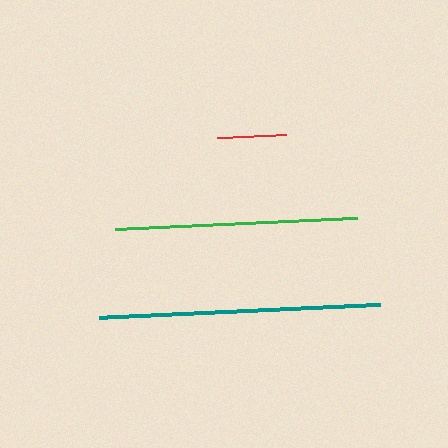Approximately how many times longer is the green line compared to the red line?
The green line is approximately 3.5 times the length of the red line.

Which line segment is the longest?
The teal line is the longest at approximately 282 pixels.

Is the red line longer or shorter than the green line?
The green line is longer than the red line.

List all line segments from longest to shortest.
From longest to shortest: teal, green, red.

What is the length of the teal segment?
The teal segment is approximately 282 pixels long.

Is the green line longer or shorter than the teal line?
The teal line is longer than the green line.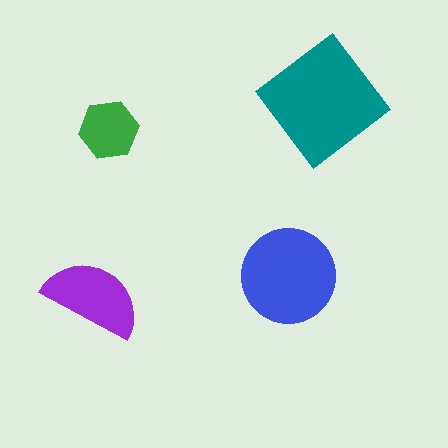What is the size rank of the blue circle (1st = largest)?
2nd.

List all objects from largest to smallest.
The teal diamond, the blue circle, the purple semicircle, the green hexagon.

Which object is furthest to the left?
The purple semicircle is leftmost.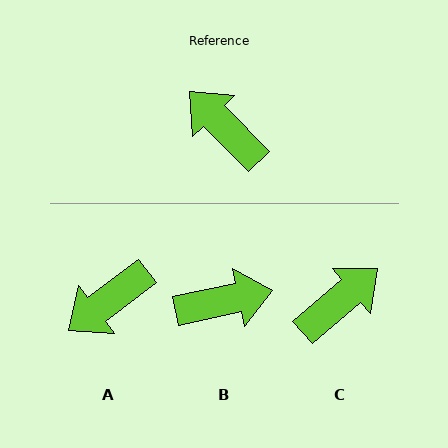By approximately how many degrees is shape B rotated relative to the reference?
Approximately 123 degrees clockwise.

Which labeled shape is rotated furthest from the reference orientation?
B, about 123 degrees away.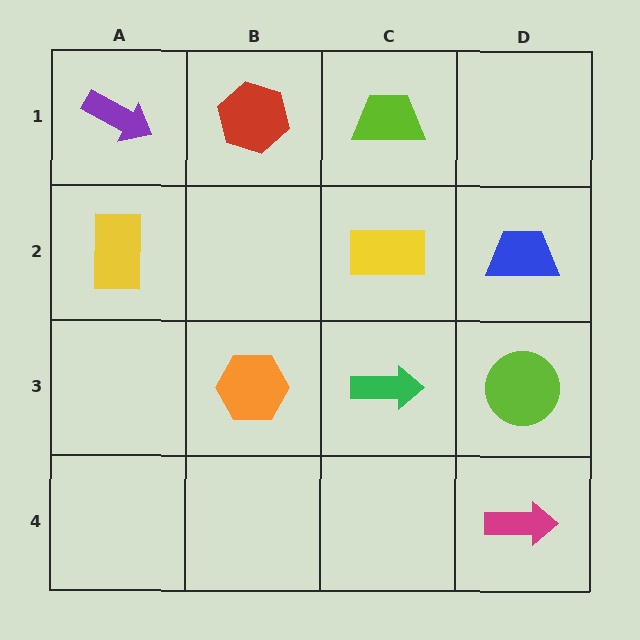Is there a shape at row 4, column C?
No, that cell is empty.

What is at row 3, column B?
An orange hexagon.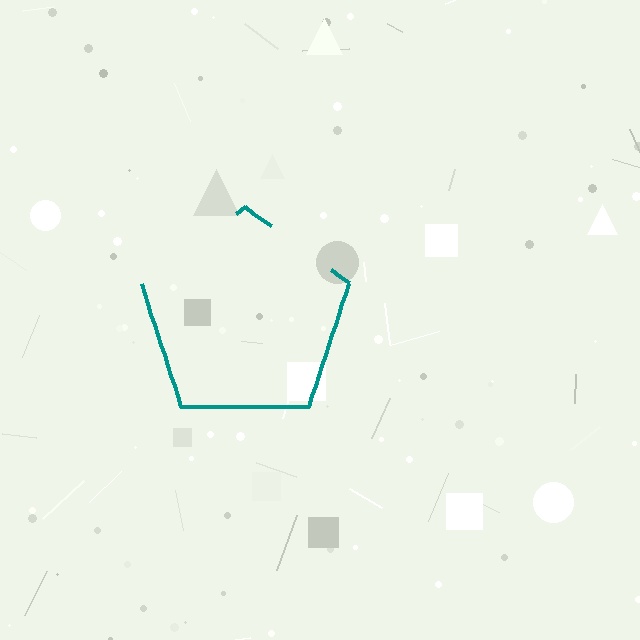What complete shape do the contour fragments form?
The contour fragments form a pentagon.